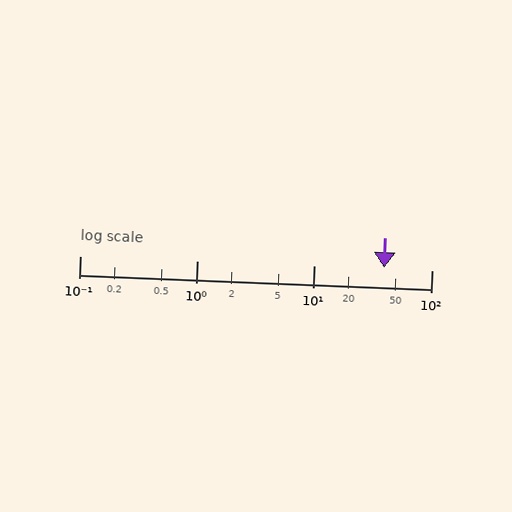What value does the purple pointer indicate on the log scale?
The pointer indicates approximately 39.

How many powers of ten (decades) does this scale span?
The scale spans 3 decades, from 0.1 to 100.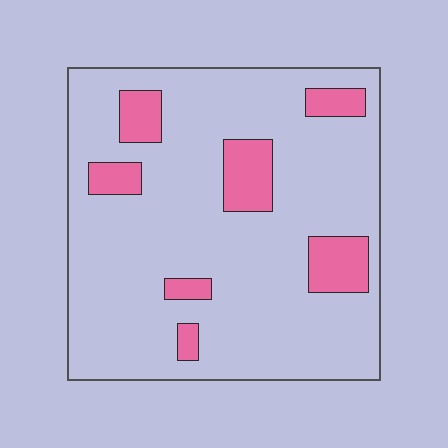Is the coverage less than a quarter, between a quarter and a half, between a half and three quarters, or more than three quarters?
Less than a quarter.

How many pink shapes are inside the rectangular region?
7.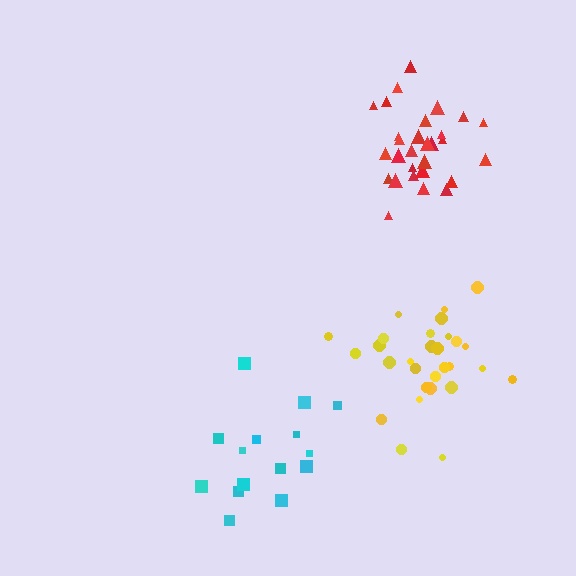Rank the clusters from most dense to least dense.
red, yellow, cyan.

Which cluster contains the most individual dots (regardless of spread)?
Red (30).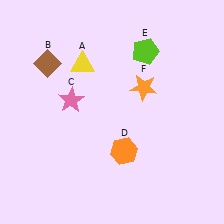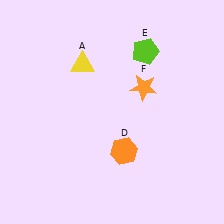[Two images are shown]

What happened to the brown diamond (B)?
The brown diamond (B) was removed in Image 2. It was in the top-left area of Image 1.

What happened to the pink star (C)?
The pink star (C) was removed in Image 2. It was in the top-left area of Image 1.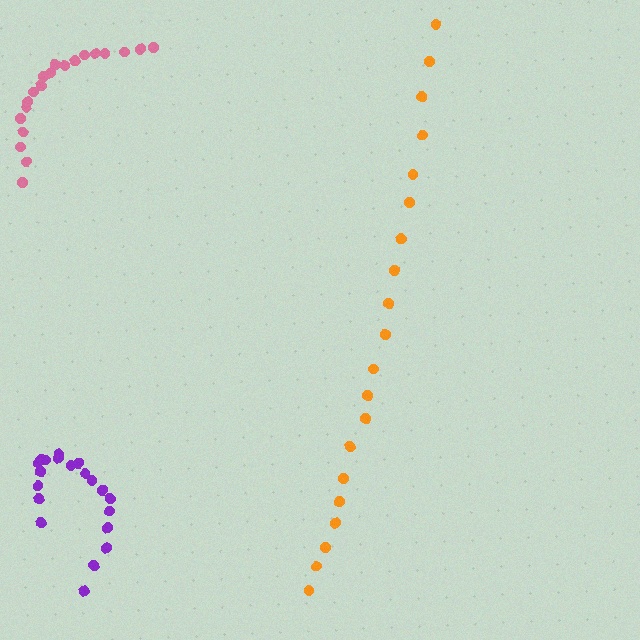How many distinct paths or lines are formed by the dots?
There are 3 distinct paths.